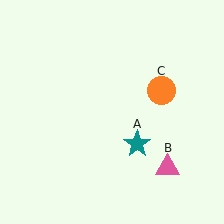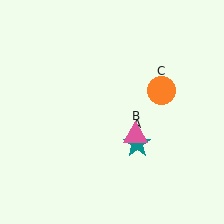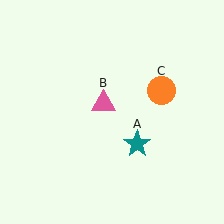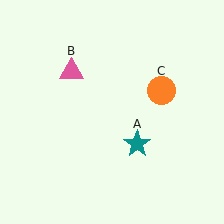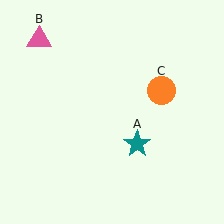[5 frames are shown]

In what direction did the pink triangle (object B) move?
The pink triangle (object B) moved up and to the left.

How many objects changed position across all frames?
1 object changed position: pink triangle (object B).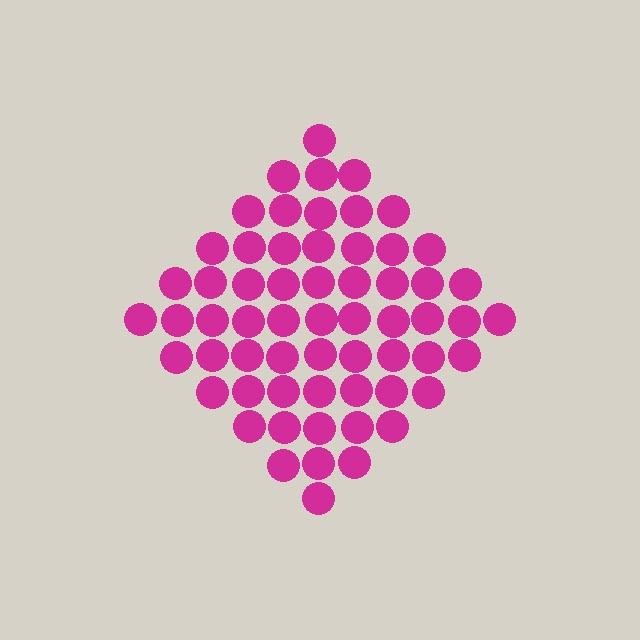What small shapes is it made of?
It is made of small circles.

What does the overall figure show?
The overall figure shows a diamond.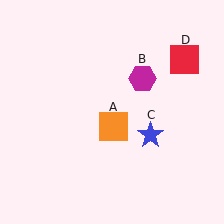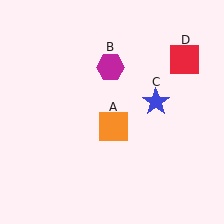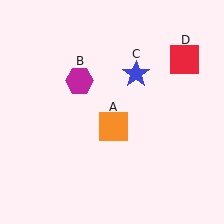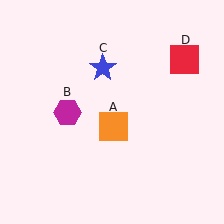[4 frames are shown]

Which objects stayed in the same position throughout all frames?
Orange square (object A) and red square (object D) remained stationary.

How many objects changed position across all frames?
2 objects changed position: magenta hexagon (object B), blue star (object C).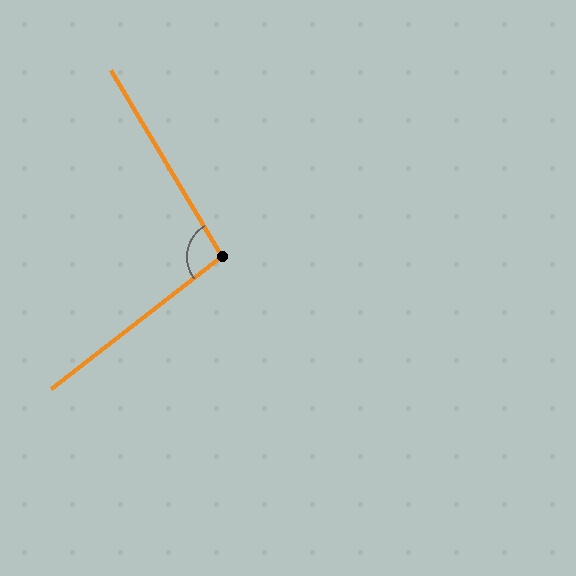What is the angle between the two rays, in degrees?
Approximately 97 degrees.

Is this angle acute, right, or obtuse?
It is obtuse.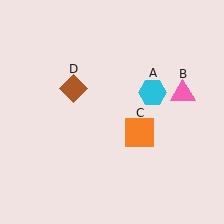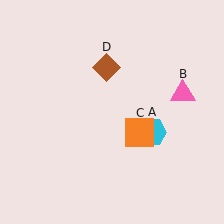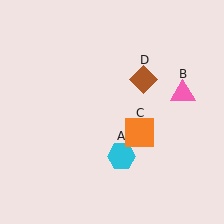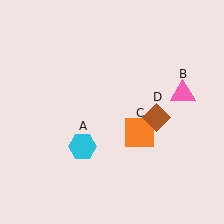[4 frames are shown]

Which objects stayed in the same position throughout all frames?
Pink triangle (object B) and orange square (object C) remained stationary.